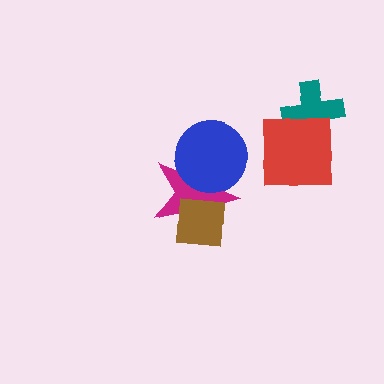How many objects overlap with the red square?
1 object overlaps with the red square.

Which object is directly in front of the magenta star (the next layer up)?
The brown square is directly in front of the magenta star.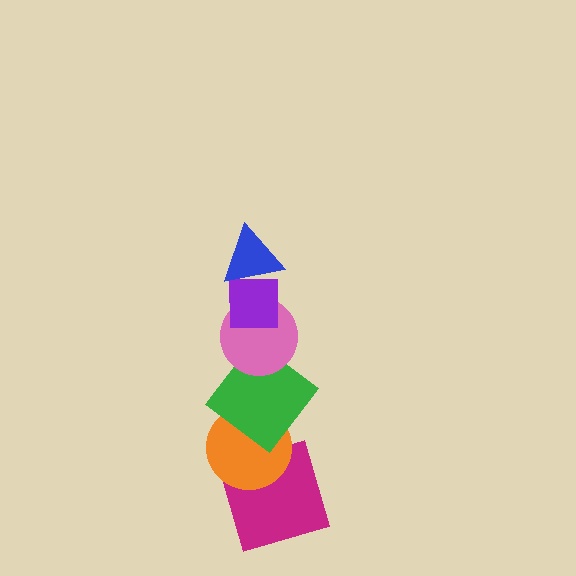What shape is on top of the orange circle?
The green diamond is on top of the orange circle.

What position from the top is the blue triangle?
The blue triangle is 1st from the top.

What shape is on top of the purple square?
The blue triangle is on top of the purple square.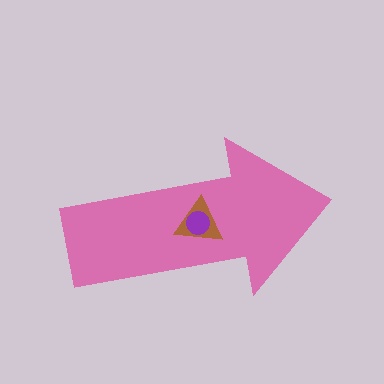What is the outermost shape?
The pink arrow.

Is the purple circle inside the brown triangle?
Yes.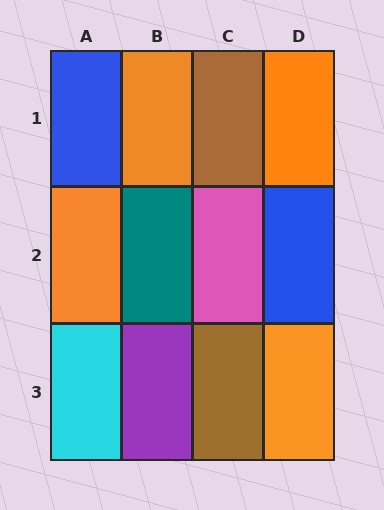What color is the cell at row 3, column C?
Brown.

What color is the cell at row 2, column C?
Pink.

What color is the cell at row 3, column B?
Purple.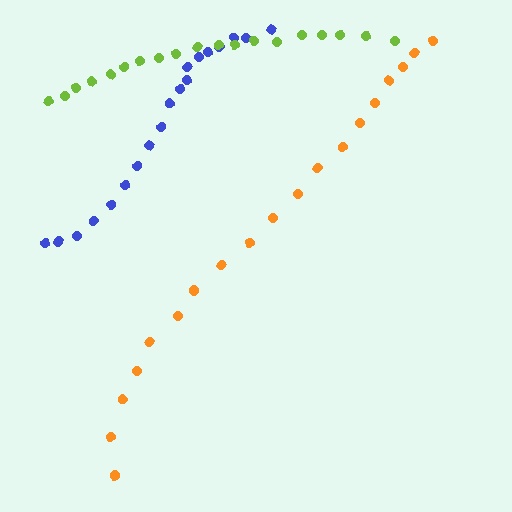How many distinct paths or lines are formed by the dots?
There are 3 distinct paths.